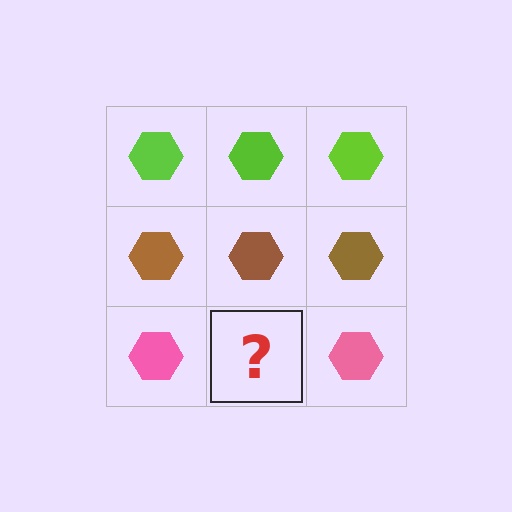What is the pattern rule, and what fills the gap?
The rule is that each row has a consistent color. The gap should be filled with a pink hexagon.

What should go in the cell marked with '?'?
The missing cell should contain a pink hexagon.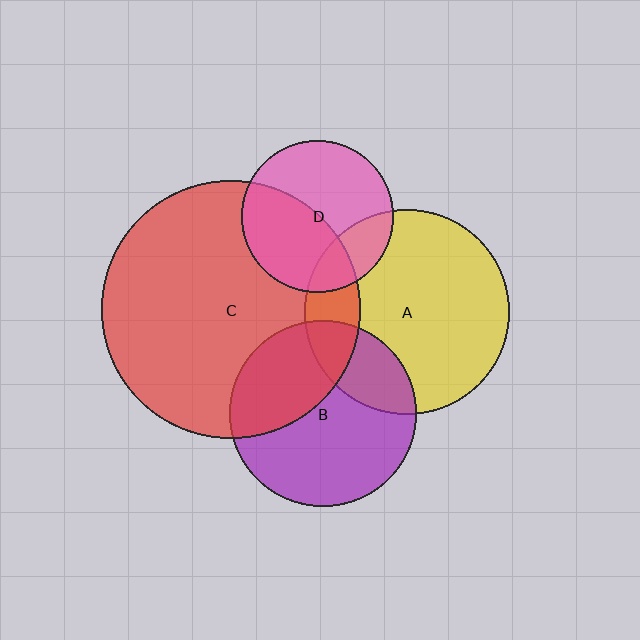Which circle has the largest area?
Circle C (red).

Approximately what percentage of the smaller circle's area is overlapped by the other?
Approximately 25%.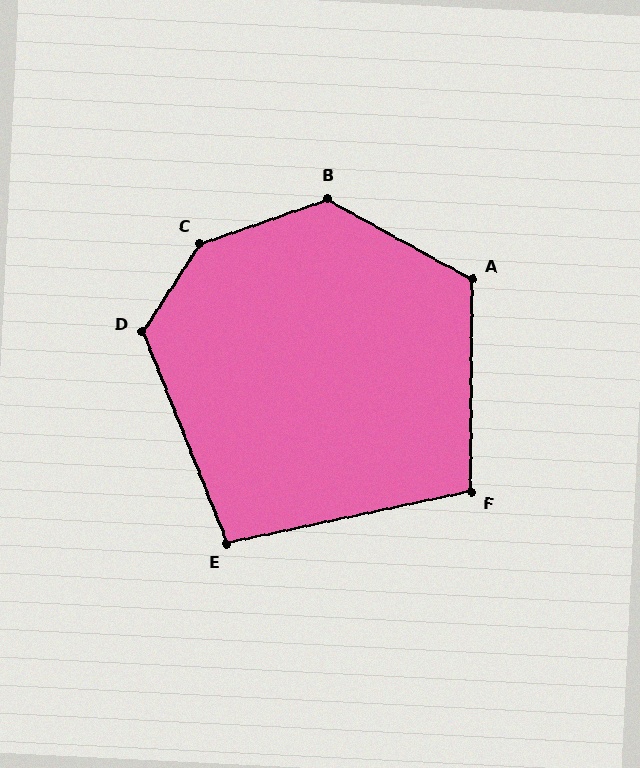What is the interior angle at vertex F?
Approximately 103 degrees (obtuse).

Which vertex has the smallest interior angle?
E, at approximately 100 degrees.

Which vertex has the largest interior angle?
C, at approximately 142 degrees.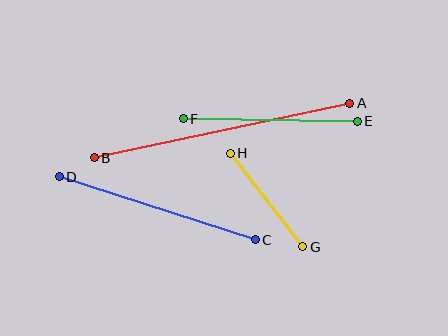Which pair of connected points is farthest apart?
Points A and B are farthest apart.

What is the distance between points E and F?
The distance is approximately 174 pixels.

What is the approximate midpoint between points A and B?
The midpoint is at approximately (222, 131) pixels.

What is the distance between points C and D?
The distance is approximately 206 pixels.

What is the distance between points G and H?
The distance is approximately 119 pixels.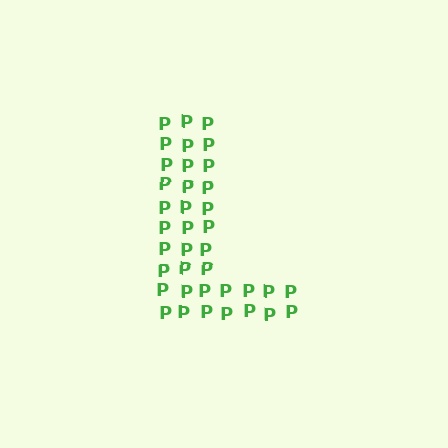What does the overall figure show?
The overall figure shows the letter L.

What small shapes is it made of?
It is made of small letter P's.